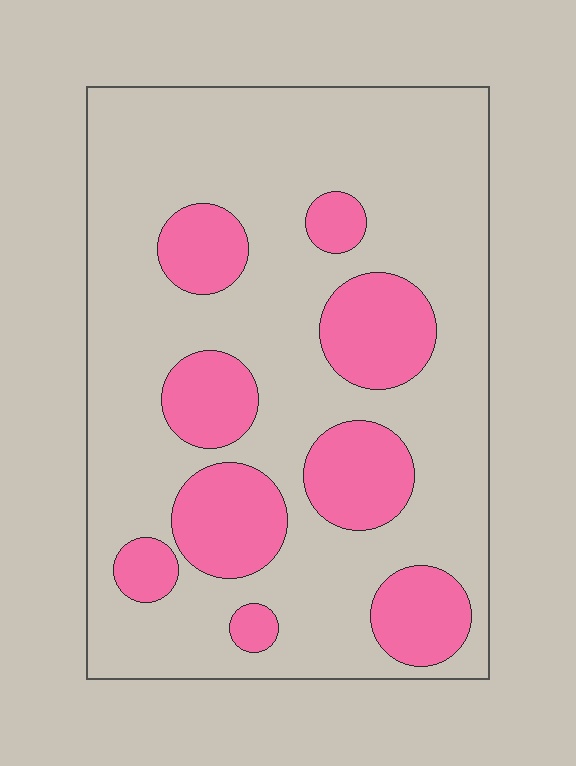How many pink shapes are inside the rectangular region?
9.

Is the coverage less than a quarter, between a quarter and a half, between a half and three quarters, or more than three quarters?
Between a quarter and a half.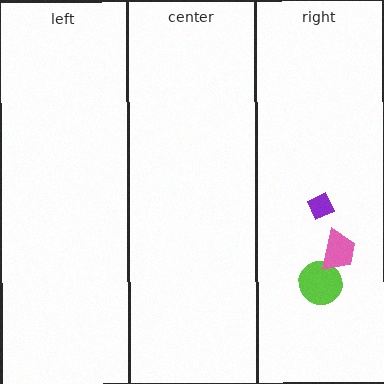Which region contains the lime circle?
The right region.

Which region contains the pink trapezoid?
The right region.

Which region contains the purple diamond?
The right region.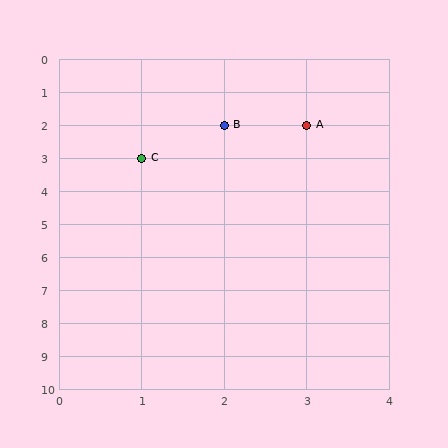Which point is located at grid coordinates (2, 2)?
Point B is at (2, 2).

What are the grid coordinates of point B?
Point B is at grid coordinates (2, 2).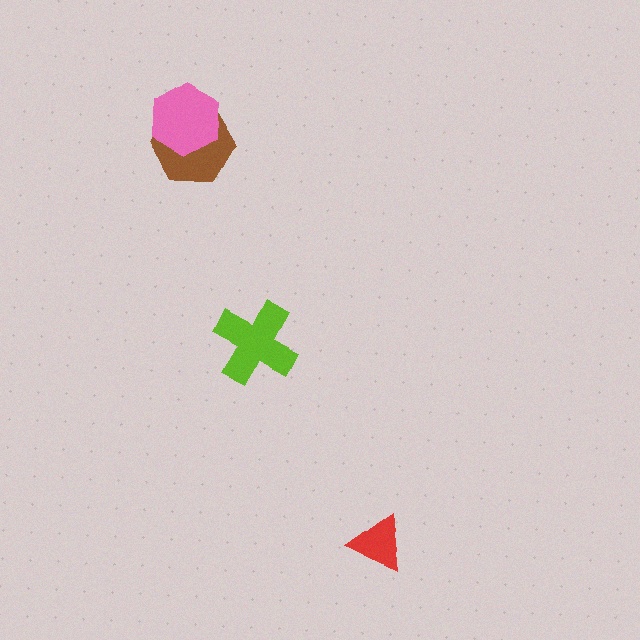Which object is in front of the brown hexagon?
The pink hexagon is in front of the brown hexagon.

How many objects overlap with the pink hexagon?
1 object overlaps with the pink hexagon.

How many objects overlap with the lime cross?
0 objects overlap with the lime cross.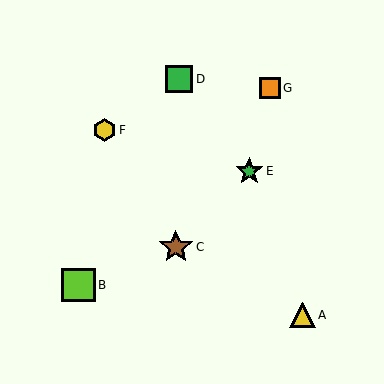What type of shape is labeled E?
Shape E is a green star.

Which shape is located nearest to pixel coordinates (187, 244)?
The brown star (labeled C) at (176, 247) is nearest to that location.